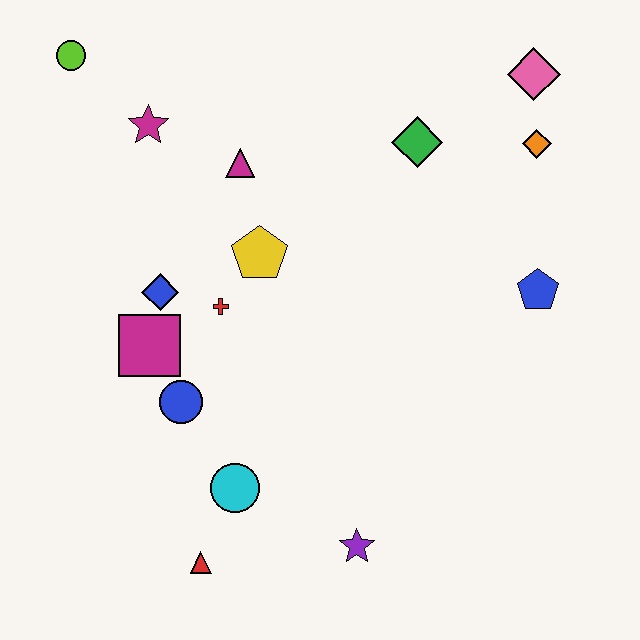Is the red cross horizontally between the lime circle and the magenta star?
No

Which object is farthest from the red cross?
The pink diamond is farthest from the red cross.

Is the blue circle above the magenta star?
No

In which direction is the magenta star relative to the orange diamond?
The magenta star is to the left of the orange diamond.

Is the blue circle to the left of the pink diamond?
Yes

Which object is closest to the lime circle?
The magenta star is closest to the lime circle.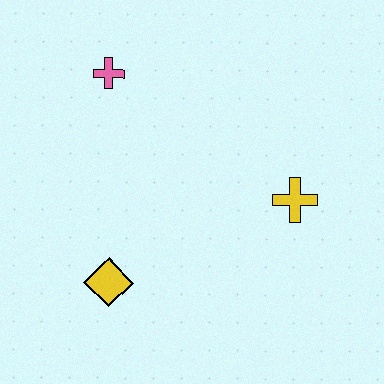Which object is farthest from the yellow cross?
The pink cross is farthest from the yellow cross.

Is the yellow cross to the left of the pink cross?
No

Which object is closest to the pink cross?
The yellow diamond is closest to the pink cross.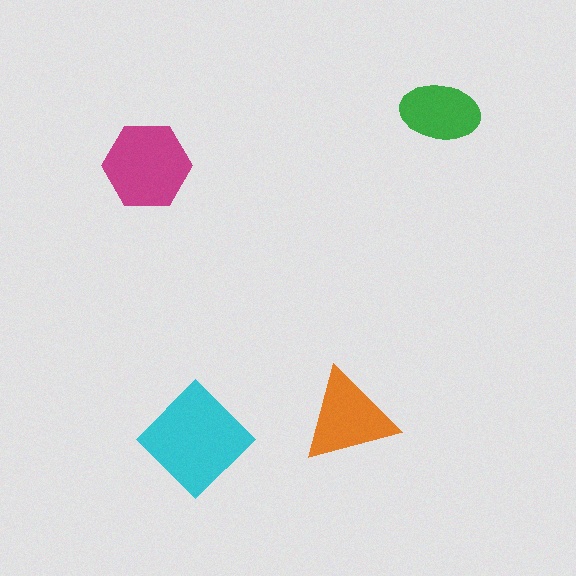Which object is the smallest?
The green ellipse.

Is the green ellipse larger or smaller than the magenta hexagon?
Smaller.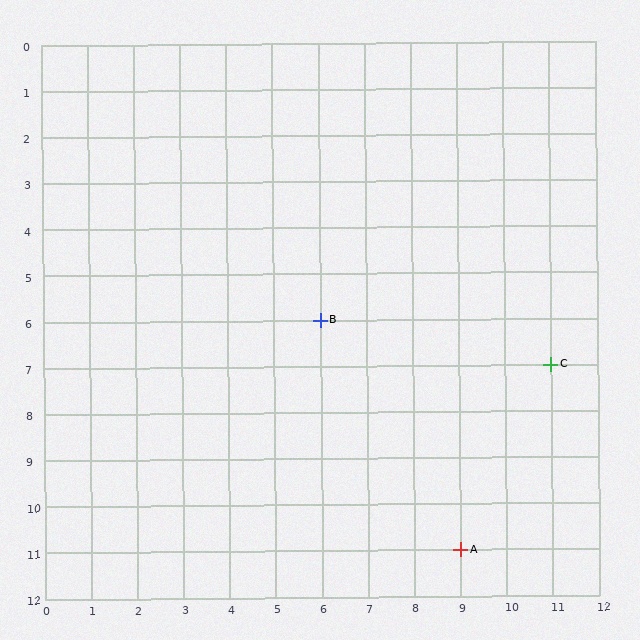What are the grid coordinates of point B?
Point B is at grid coordinates (6, 6).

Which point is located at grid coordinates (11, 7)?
Point C is at (11, 7).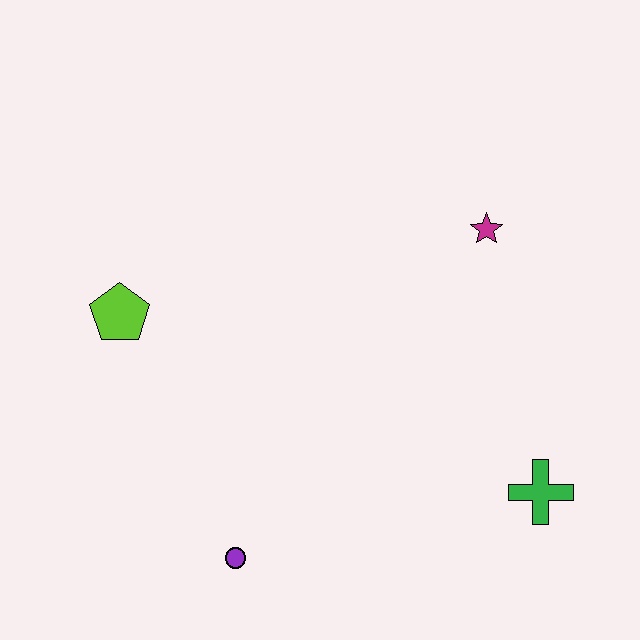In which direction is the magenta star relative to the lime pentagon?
The magenta star is to the right of the lime pentagon.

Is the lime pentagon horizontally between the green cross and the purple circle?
No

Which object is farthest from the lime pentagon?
The green cross is farthest from the lime pentagon.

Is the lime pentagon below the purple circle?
No